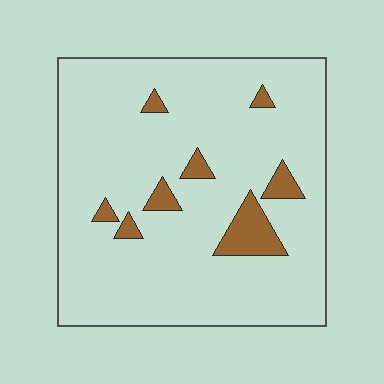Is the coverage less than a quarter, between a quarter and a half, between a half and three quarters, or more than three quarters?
Less than a quarter.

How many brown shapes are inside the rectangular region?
8.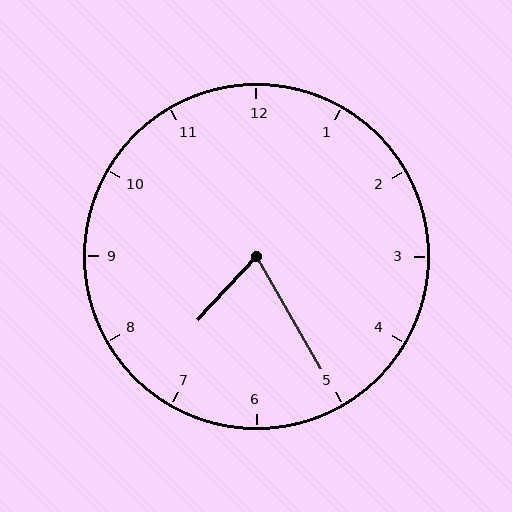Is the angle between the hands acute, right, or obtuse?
It is acute.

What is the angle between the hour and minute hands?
Approximately 72 degrees.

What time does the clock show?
7:25.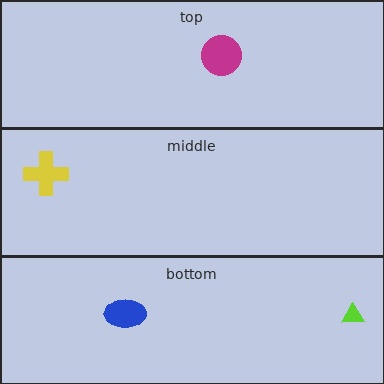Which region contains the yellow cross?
The middle region.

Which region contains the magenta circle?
The top region.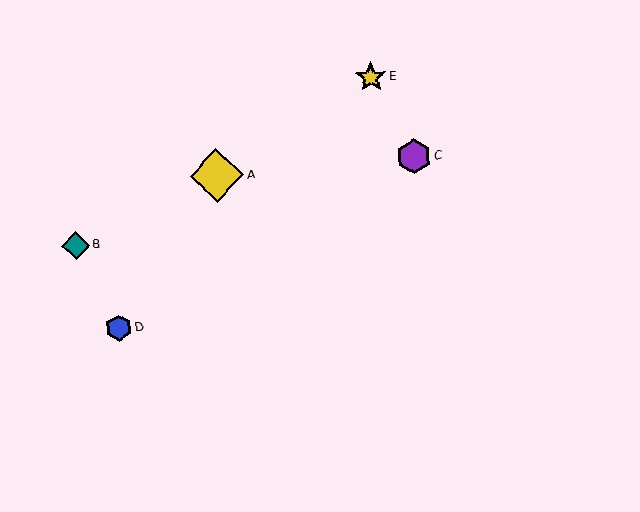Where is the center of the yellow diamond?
The center of the yellow diamond is at (217, 176).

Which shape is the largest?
The yellow diamond (labeled A) is the largest.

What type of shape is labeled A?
Shape A is a yellow diamond.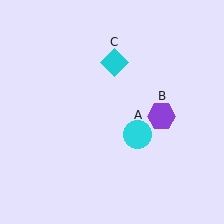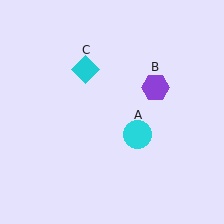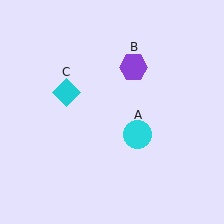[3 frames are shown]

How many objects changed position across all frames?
2 objects changed position: purple hexagon (object B), cyan diamond (object C).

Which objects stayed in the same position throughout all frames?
Cyan circle (object A) remained stationary.